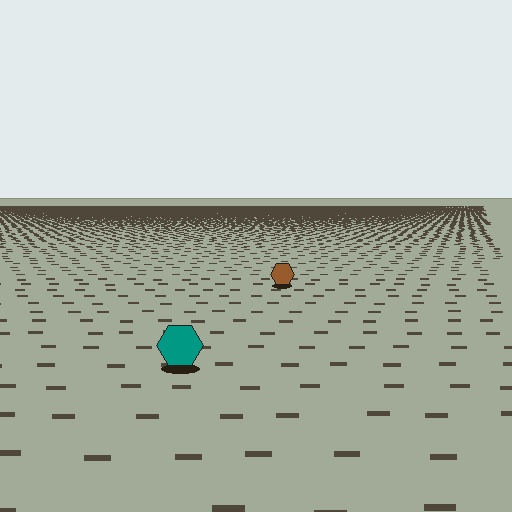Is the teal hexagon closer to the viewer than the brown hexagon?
Yes. The teal hexagon is closer — you can tell from the texture gradient: the ground texture is coarser near it.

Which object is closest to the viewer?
The teal hexagon is closest. The texture marks near it are larger and more spread out.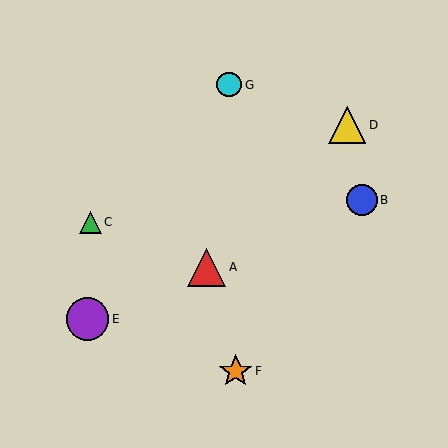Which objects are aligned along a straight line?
Objects A, B, E are aligned along a straight line.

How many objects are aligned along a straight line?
3 objects (A, B, E) are aligned along a straight line.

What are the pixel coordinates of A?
Object A is at (206, 267).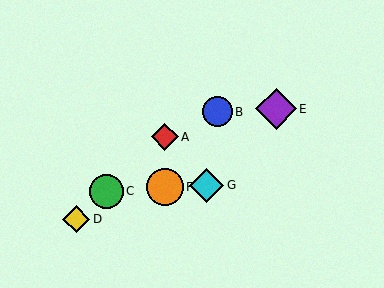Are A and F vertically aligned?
Yes, both are at x≈165.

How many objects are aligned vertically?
2 objects (A, F) are aligned vertically.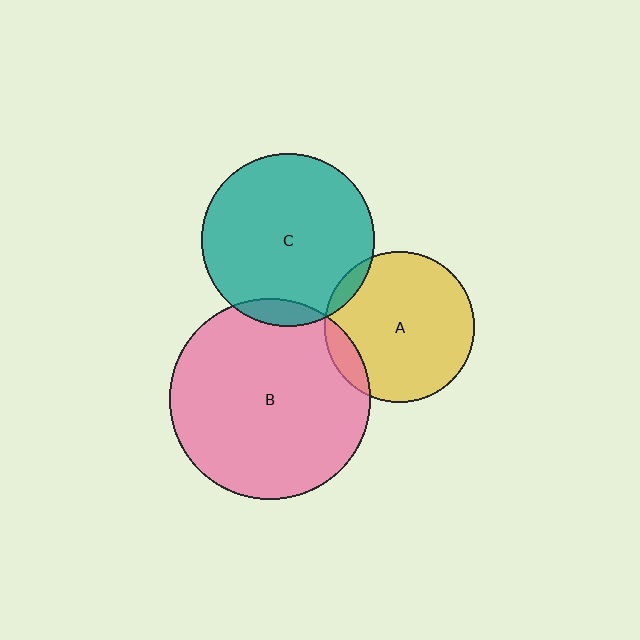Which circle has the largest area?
Circle B (pink).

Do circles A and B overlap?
Yes.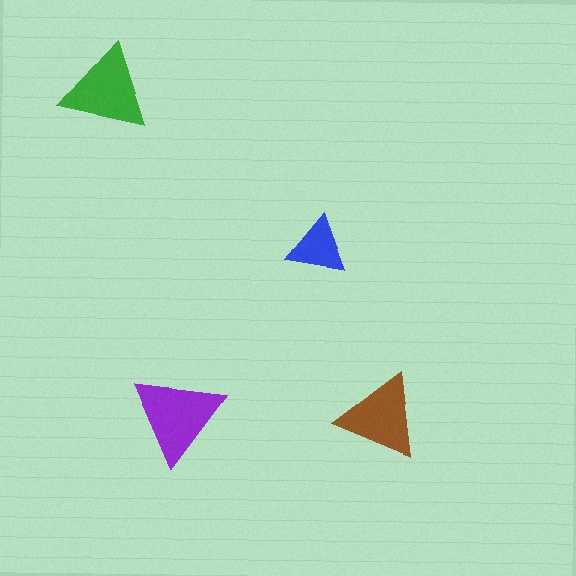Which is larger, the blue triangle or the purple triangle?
The purple one.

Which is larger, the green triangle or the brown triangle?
The green one.